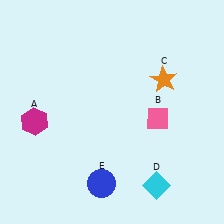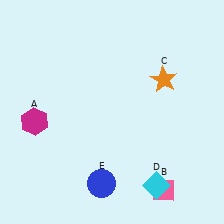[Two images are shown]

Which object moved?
The pink diamond (B) moved down.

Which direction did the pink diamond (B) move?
The pink diamond (B) moved down.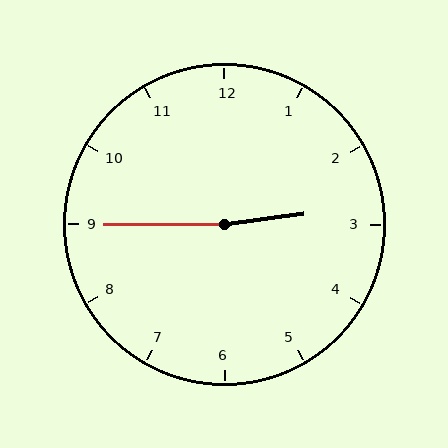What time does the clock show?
2:45.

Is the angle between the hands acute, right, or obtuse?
It is obtuse.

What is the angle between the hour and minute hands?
Approximately 172 degrees.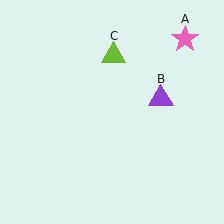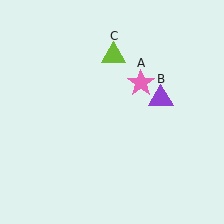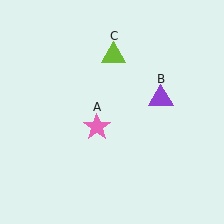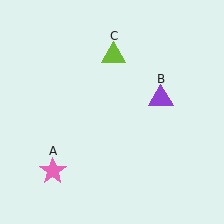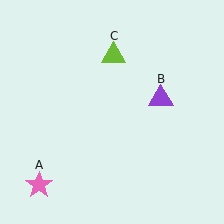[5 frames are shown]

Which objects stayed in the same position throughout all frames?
Purple triangle (object B) and lime triangle (object C) remained stationary.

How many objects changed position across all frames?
1 object changed position: pink star (object A).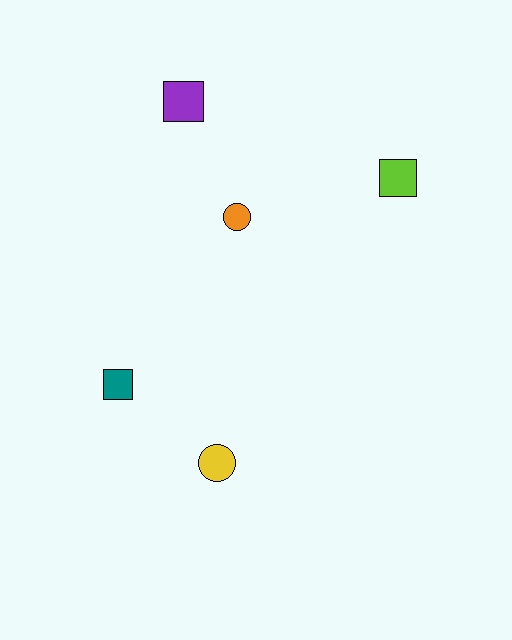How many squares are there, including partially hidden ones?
There are 3 squares.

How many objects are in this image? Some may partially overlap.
There are 5 objects.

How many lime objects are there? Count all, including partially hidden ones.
There is 1 lime object.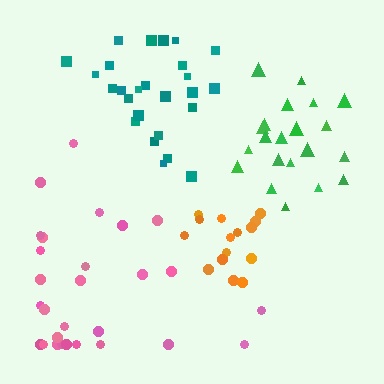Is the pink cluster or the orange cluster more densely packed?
Orange.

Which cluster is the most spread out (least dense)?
Pink.